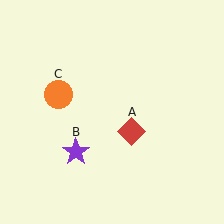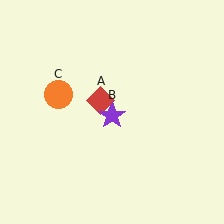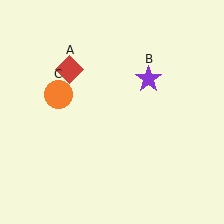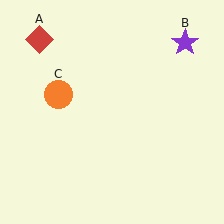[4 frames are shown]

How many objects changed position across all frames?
2 objects changed position: red diamond (object A), purple star (object B).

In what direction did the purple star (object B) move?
The purple star (object B) moved up and to the right.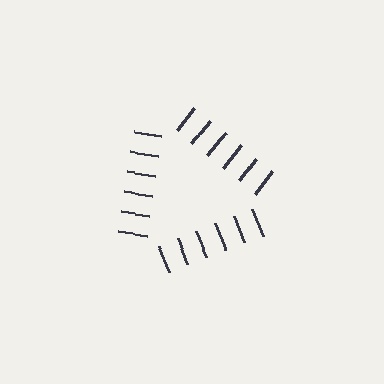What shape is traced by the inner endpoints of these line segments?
An illusory triangle — the line segments terminate on its edges but no continuous stroke is drawn.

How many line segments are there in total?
18 — 6 along each of the 3 edges.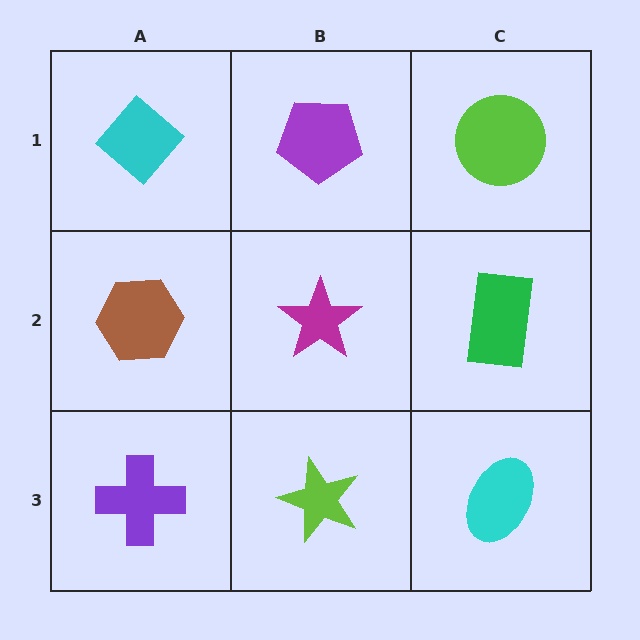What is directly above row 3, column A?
A brown hexagon.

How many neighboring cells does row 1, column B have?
3.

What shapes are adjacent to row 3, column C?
A green rectangle (row 2, column C), a lime star (row 3, column B).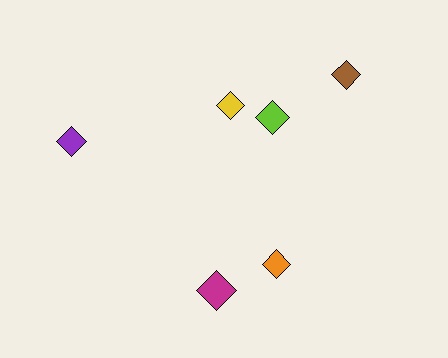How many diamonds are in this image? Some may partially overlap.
There are 6 diamonds.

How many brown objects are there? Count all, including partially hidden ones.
There is 1 brown object.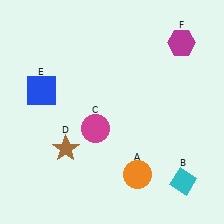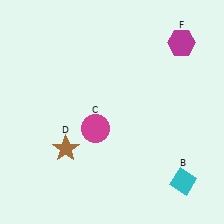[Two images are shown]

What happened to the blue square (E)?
The blue square (E) was removed in Image 2. It was in the top-left area of Image 1.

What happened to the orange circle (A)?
The orange circle (A) was removed in Image 2. It was in the bottom-right area of Image 1.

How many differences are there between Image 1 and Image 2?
There are 2 differences between the two images.